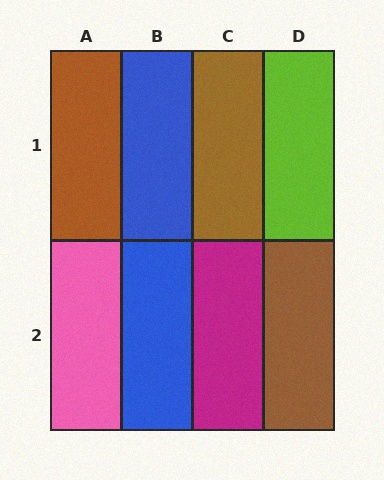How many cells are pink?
1 cell is pink.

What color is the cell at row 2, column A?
Pink.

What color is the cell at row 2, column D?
Brown.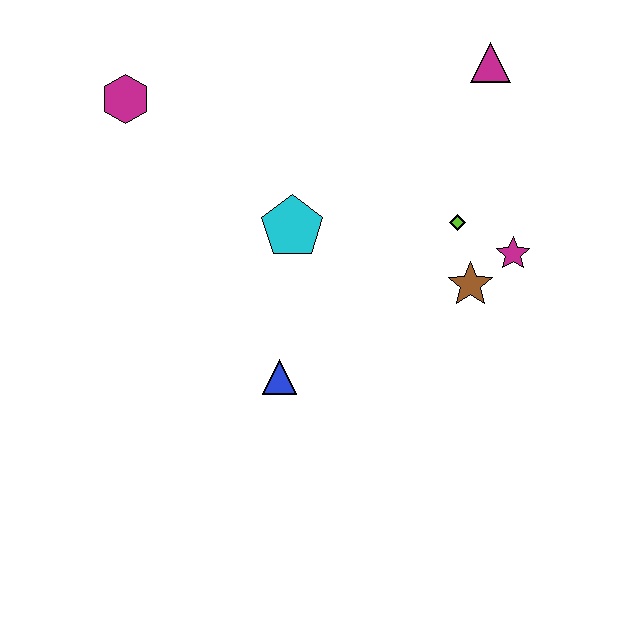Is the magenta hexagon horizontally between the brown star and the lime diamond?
No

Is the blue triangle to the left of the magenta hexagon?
No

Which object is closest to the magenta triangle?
The lime diamond is closest to the magenta triangle.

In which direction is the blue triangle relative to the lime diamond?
The blue triangle is to the left of the lime diamond.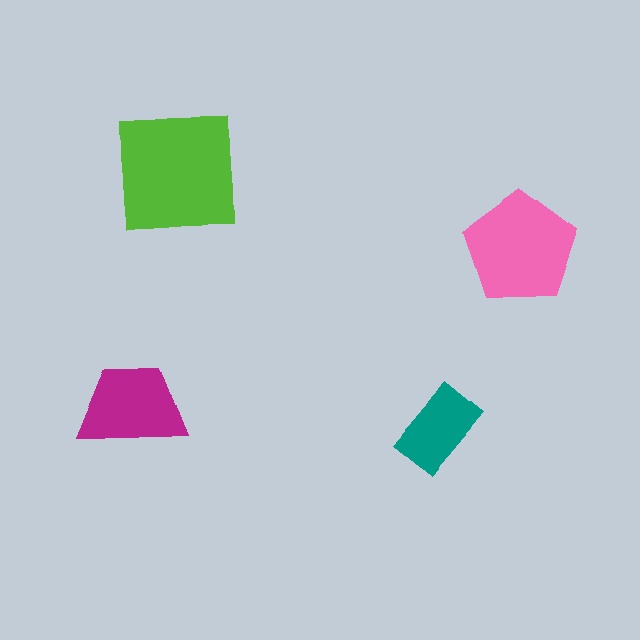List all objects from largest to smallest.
The lime square, the pink pentagon, the magenta trapezoid, the teal rectangle.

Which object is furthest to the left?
The magenta trapezoid is leftmost.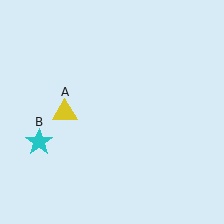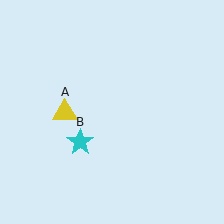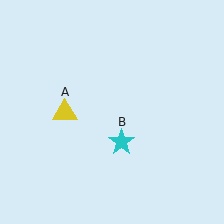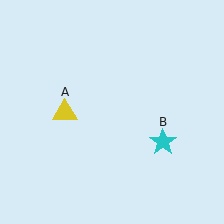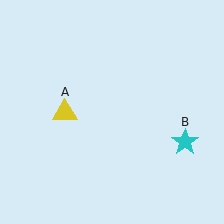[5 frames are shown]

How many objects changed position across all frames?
1 object changed position: cyan star (object B).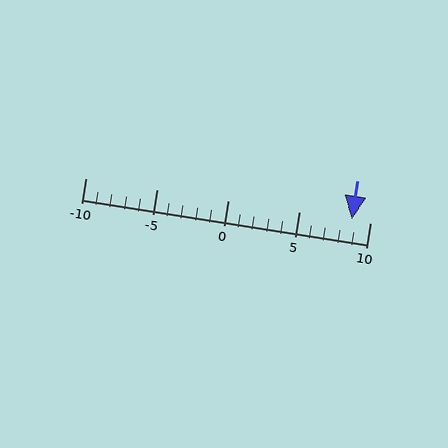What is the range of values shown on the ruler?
The ruler shows values from -10 to 10.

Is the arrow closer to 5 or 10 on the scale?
The arrow is closer to 10.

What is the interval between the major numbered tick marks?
The major tick marks are spaced 5 units apart.